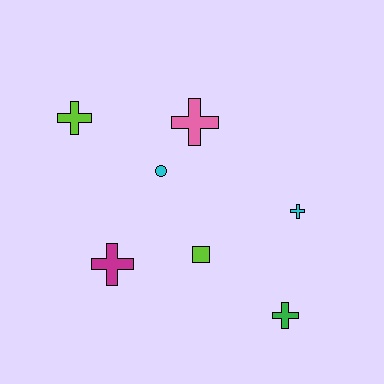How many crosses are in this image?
There are 5 crosses.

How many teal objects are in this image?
There are no teal objects.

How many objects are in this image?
There are 7 objects.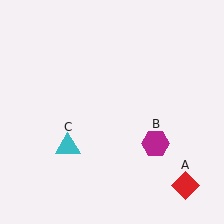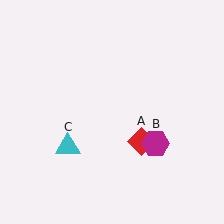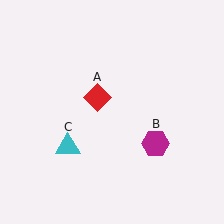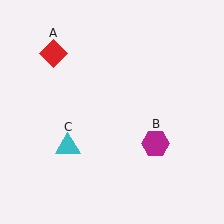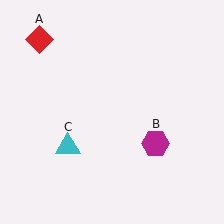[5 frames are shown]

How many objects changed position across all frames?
1 object changed position: red diamond (object A).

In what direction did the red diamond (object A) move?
The red diamond (object A) moved up and to the left.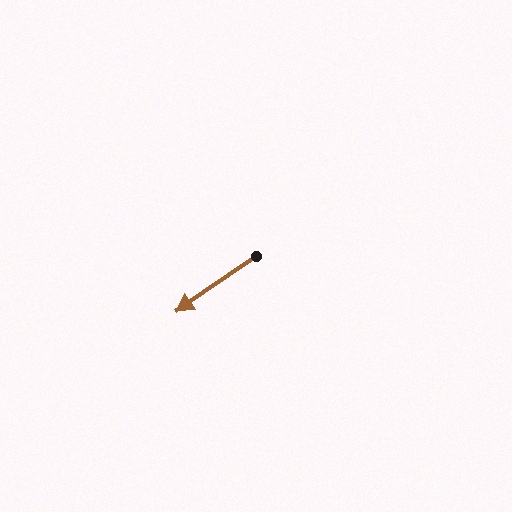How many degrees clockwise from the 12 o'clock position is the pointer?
Approximately 235 degrees.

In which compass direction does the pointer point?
Southwest.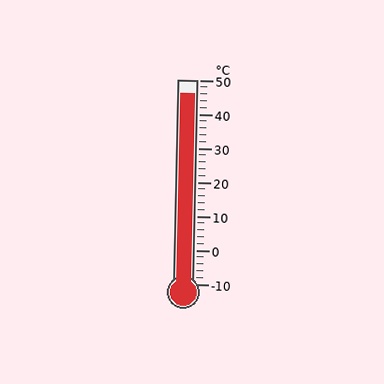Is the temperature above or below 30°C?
The temperature is above 30°C.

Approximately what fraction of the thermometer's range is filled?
The thermometer is filled to approximately 95% of its range.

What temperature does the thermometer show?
The thermometer shows approximately 46°C.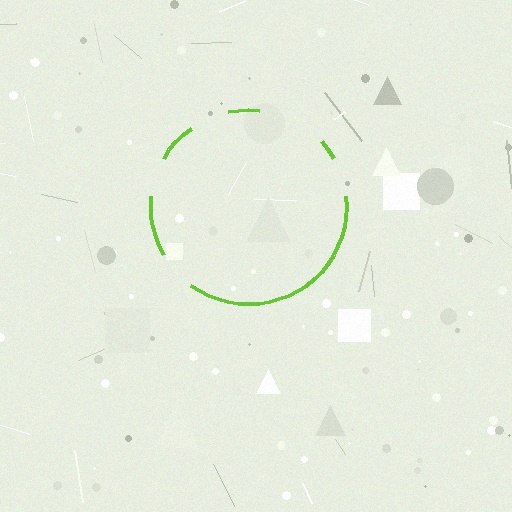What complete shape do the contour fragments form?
The contour fragments form a circle.